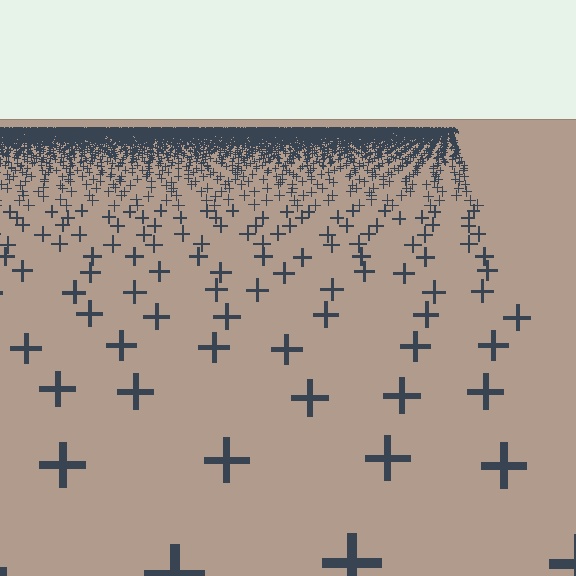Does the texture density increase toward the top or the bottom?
Density increases toward the top.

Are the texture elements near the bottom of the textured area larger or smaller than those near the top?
Larger. Near the bottom, elements are closer to the viewer and appear at a bigger on-screen size.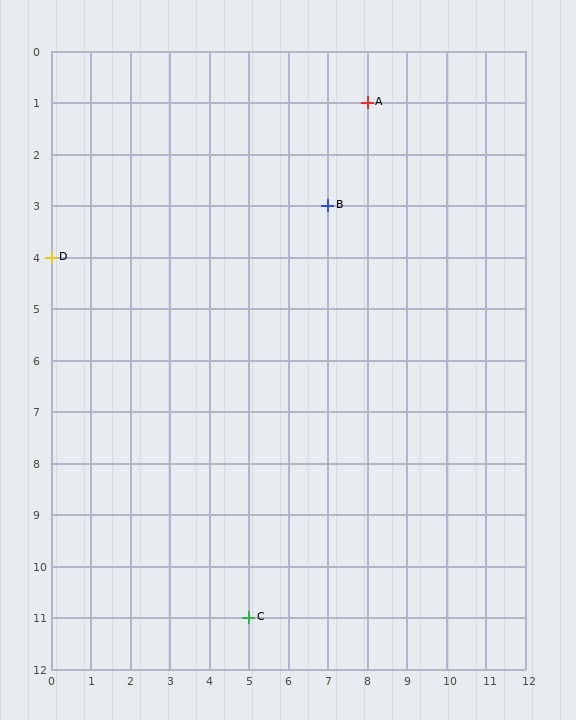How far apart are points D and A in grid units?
Points D and A are 8 columns and 3 rows apart (about 8.5 grid units diagonally).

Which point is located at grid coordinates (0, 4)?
Point D is at (0, 4).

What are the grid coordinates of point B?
Point B is at grid coordinates (7, 3).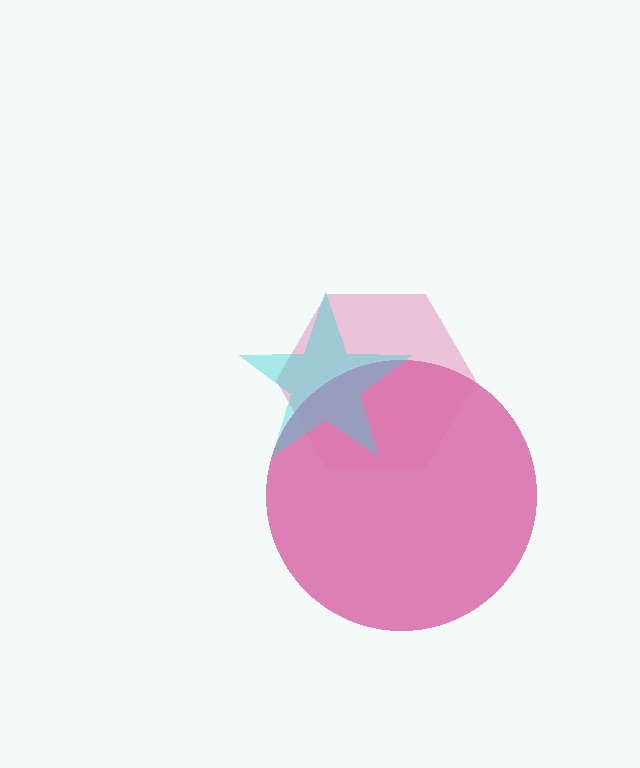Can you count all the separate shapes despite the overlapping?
Yes, there are 3 separate shapes.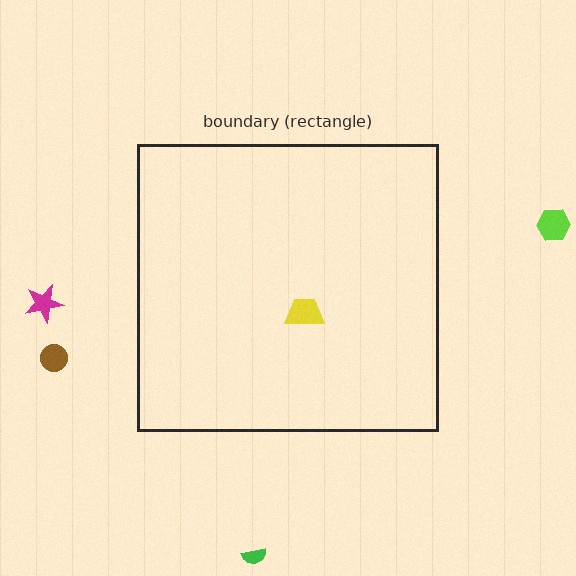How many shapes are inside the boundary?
1 inside, 4 outside.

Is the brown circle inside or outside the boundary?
Outside.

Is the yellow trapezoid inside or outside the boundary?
Inside.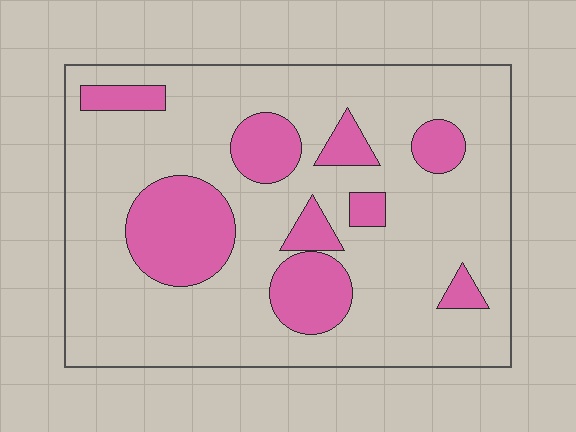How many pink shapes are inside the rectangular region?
9.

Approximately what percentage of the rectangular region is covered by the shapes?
Approximately 20%.